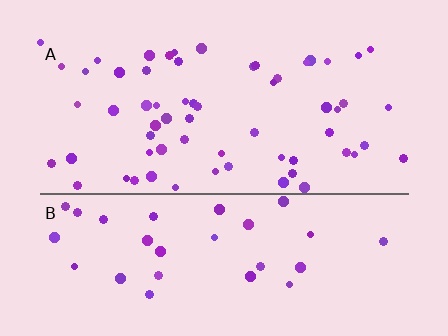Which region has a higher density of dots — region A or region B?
A (the top).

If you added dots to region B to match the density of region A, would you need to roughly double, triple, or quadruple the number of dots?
Approximately double.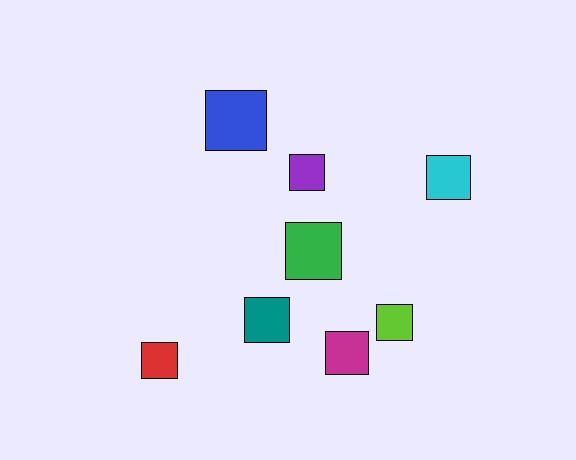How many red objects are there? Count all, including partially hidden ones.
There is 1 red object.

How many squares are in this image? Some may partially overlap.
There are 8 squares.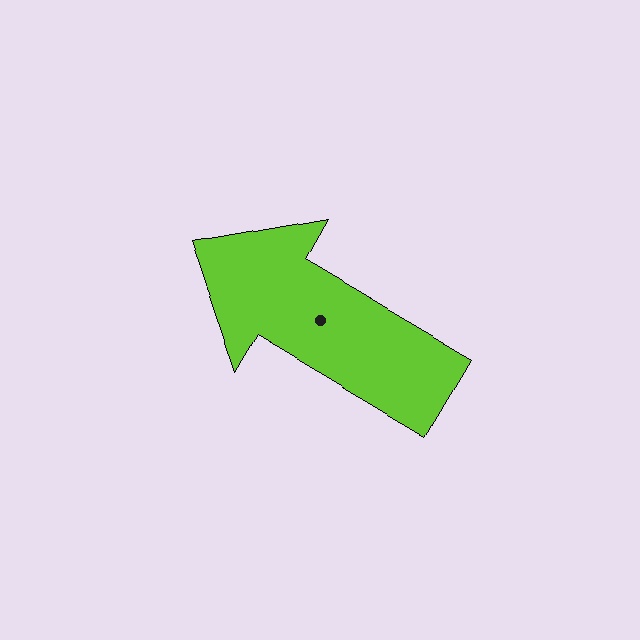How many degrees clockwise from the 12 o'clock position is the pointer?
Approximately 301 degrees.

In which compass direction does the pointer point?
Northwest.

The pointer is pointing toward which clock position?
Roughly 10 o'clock.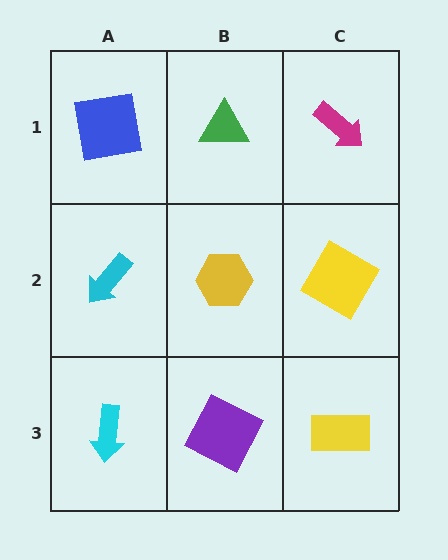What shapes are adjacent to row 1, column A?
A cyan arrow (row 2, column A), a green triangle (row 1, column B).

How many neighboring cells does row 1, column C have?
2.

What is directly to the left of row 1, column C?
A green triangle.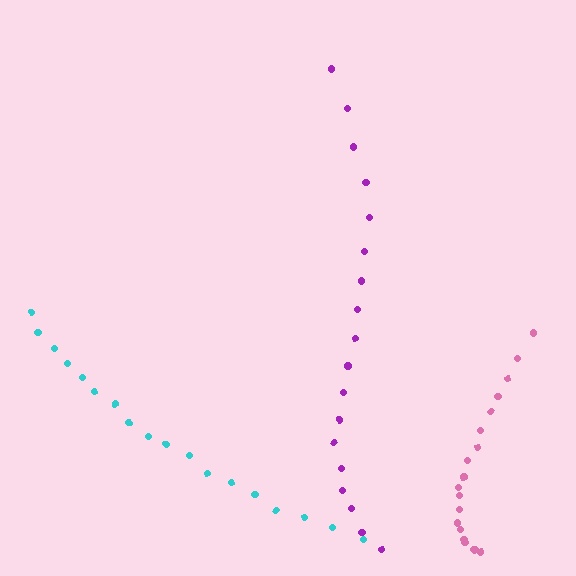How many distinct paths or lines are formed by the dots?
There are 3 distinct paths.